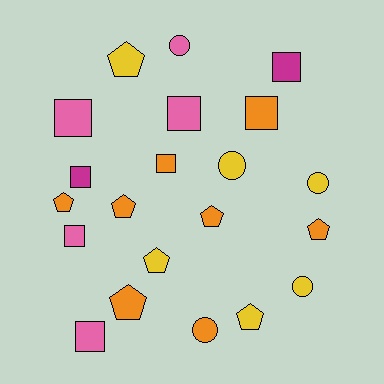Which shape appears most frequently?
Pentagon, with 8 objects.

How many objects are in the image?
There are 21 objects.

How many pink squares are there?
There are 4 pink squares.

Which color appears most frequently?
Orange, with 8 objects.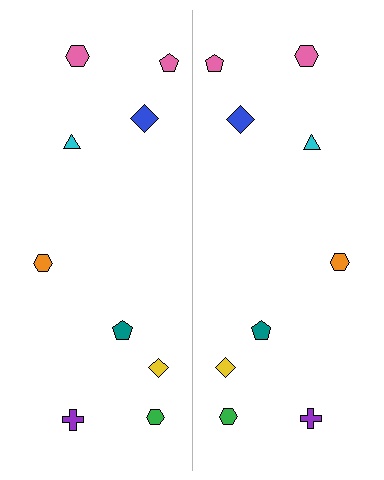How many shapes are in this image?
There are 18 shapes in this image.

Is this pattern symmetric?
Yes, this pattern has bilateral (reflection) symmetry.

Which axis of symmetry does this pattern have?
The pattern has a vertical axis of symmetry running through the center of the image.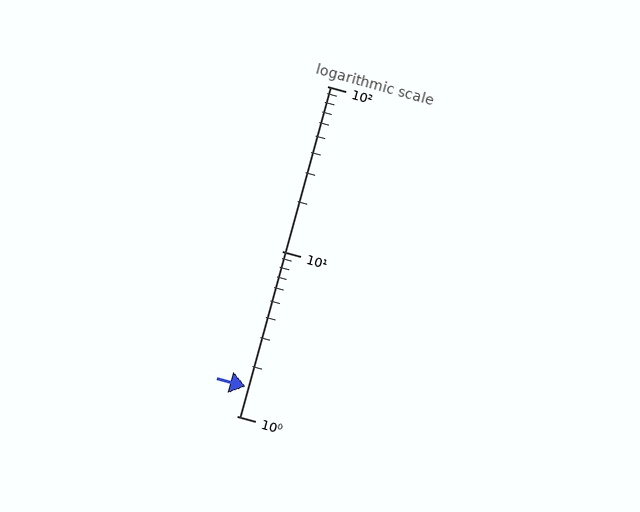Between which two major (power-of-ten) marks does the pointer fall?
The pointer is between 1 and 10.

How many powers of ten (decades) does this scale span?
The scale spans 2 decades, from 1 to 100.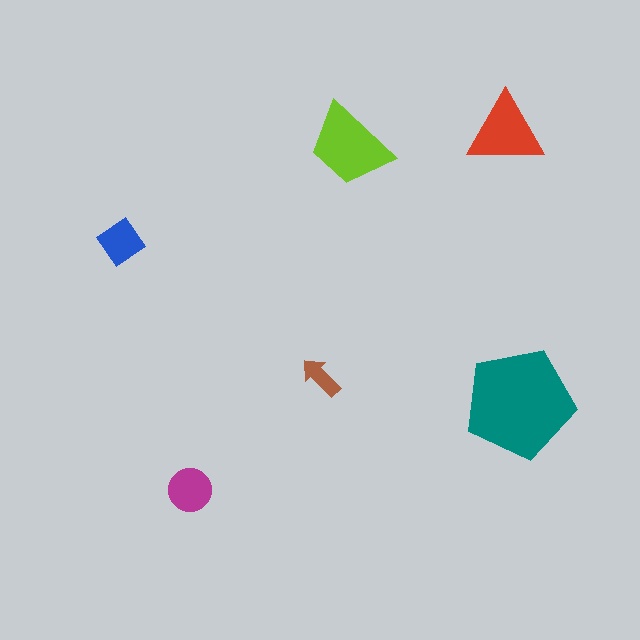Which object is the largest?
The teal pentagon.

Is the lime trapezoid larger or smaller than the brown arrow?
Larger.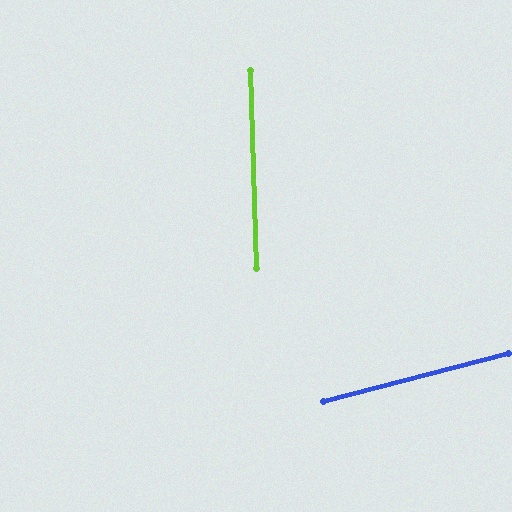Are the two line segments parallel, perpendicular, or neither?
Neither parallel nor perpendicular — they differ by about 77°.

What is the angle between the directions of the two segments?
Approximately 77 degrees.